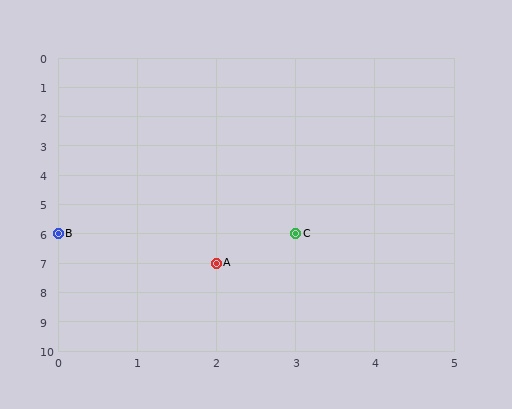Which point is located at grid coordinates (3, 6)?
Point C is at (3, 6).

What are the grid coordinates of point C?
Point C is at grid coordinates (3, 6).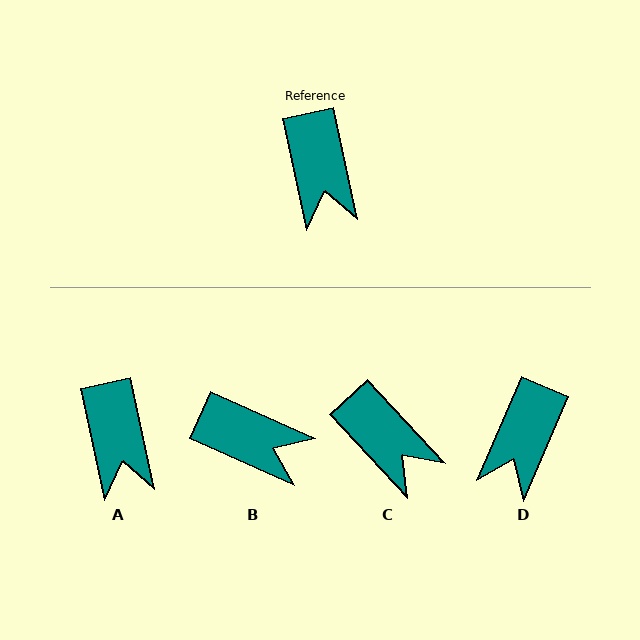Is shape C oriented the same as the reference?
No, it is off by about 30 degrees.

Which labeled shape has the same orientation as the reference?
A.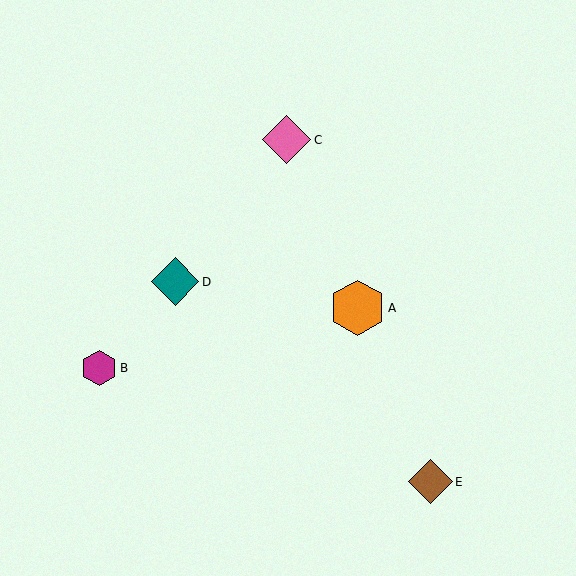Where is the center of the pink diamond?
The center of the pink diamond is at (287, 140).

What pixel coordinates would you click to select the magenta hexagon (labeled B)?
Click at (99, 368) to select the magenta hexagon B.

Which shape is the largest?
The orange hexagon (labeled A) is the largest.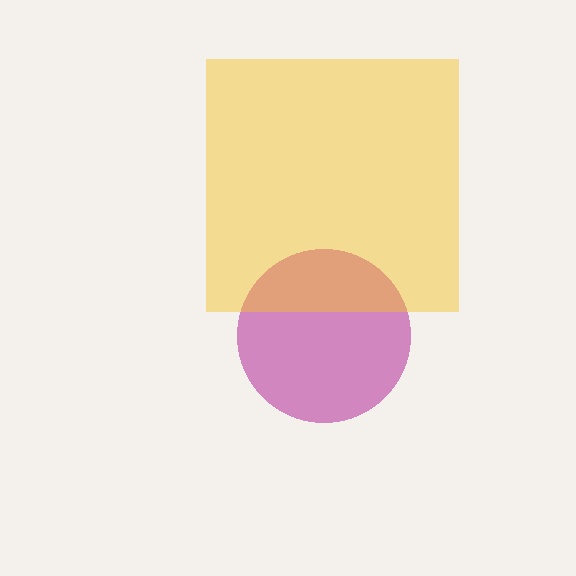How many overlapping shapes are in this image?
There are 2 overlapping shapes in the image.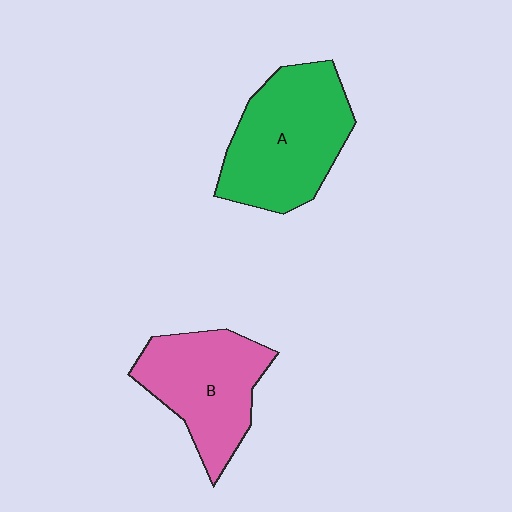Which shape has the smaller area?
Shape B (pink).